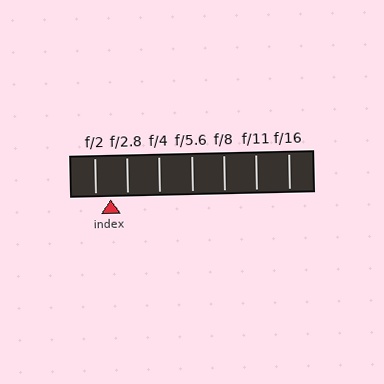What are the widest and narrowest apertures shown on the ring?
The widest aperture shown is f/2 and the narrowest is f/16.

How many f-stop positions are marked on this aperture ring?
There are 7 f-stop positions marked.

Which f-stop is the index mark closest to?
The index mark is closest to f/2.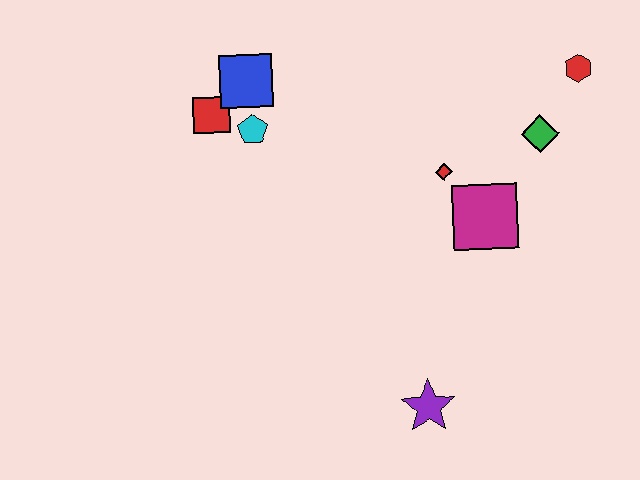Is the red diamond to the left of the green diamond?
Yes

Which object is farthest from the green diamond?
The red square is farthest from the green diamond.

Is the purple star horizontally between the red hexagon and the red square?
Yes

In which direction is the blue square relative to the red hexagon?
The blue square is to the left of the red hexagon.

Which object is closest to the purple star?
The magenta square is closest to the purple star.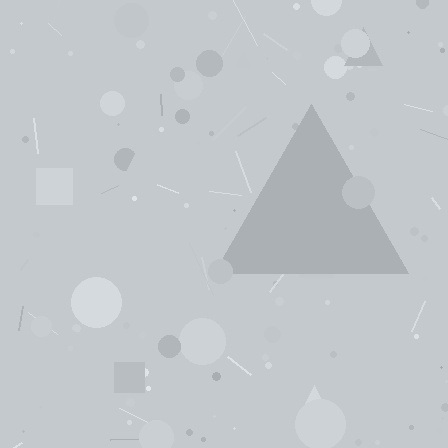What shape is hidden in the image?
A triangle is hidden in the image.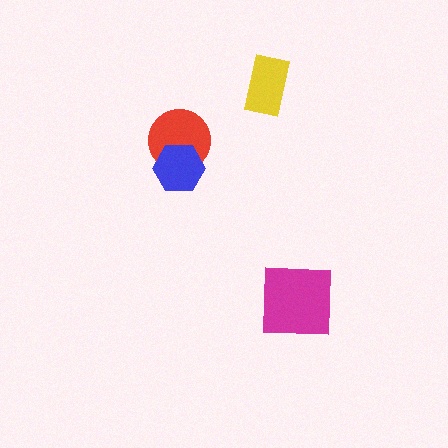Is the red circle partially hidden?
Yes, it is partially covered by another shape.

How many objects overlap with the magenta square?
0 objects overlap with the magenta square.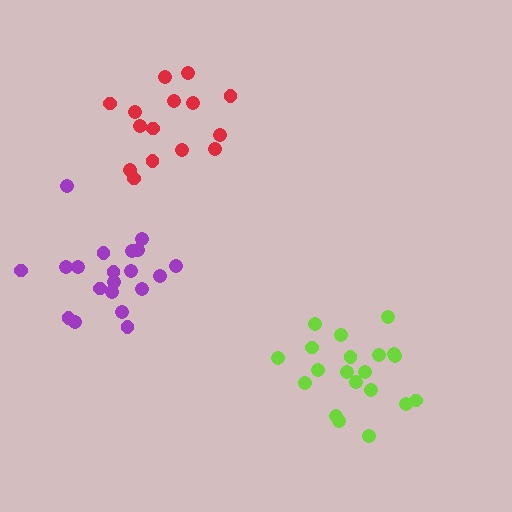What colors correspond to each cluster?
The clusters are colored: purple, lime, red.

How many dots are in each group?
Group 1: 20 dots, Group 2: 20 dots, Group 3: 15 dots (55 total).